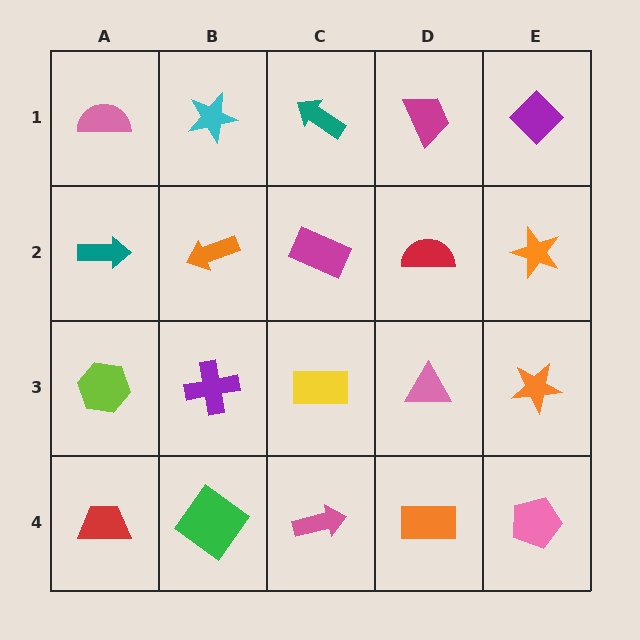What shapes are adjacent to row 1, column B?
An orange arrow (row 2, column B), a pink semicircle (row 1, column A), a teal arrow (row 1, column C).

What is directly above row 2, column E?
A purple diamond.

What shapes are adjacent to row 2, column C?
A teal arrow (row 1, column C), a yellow rectangle (row 3, column C), an orange arrow (row 2, column B), a red semicircle (row 2, column D).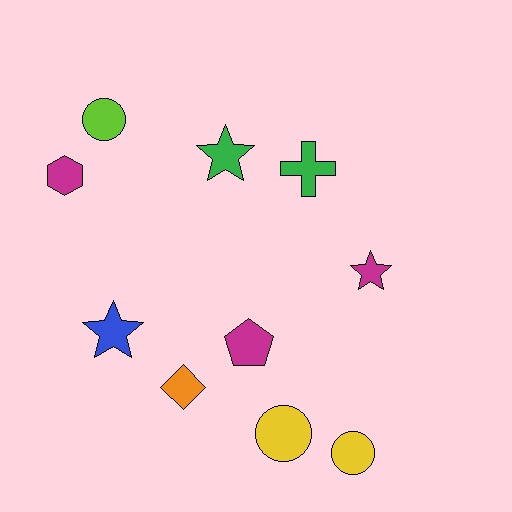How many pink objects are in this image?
There are no pink objects.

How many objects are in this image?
There are 10 objects.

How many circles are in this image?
There are 3 circles.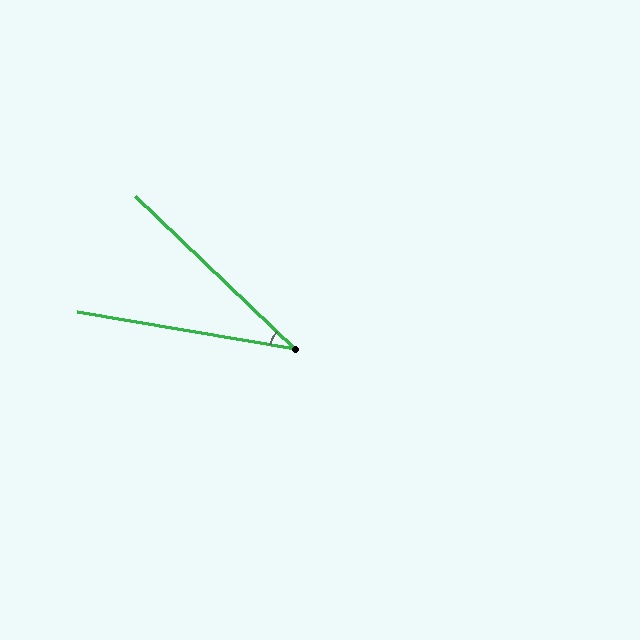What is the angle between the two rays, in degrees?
Approximately 34 degrees.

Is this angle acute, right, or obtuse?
It is acute.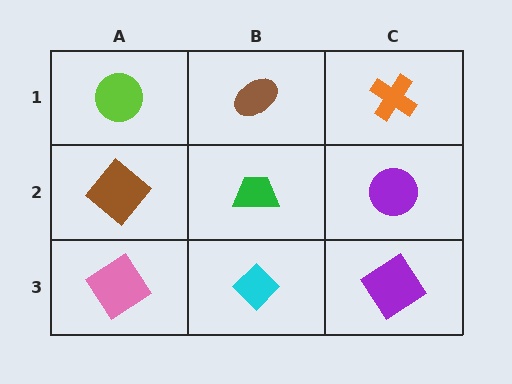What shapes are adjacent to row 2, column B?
A brown ellipse (row 1, column B), a cyan diamond (row 3, column B), a brown diamond (row 2, column A), a purple circle (row 2, column C).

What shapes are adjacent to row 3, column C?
A purple circle (row 2, column C), a cyan diamond (row 3, column B).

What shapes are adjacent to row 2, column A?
A lime circle (row 1, column A), a pink diamond (row 3, column A), a green trapezoid (row 2, column B).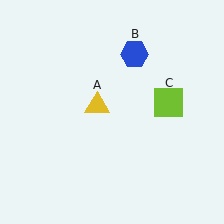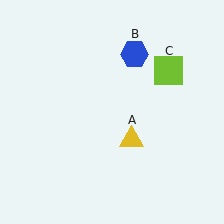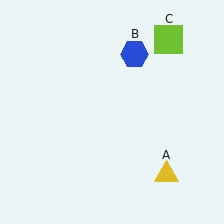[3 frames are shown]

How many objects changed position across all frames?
2 objects changed position: yellow triangle (object A), lime square (object C).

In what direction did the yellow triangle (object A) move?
The yellow triangle (object A) moved down and to the right.